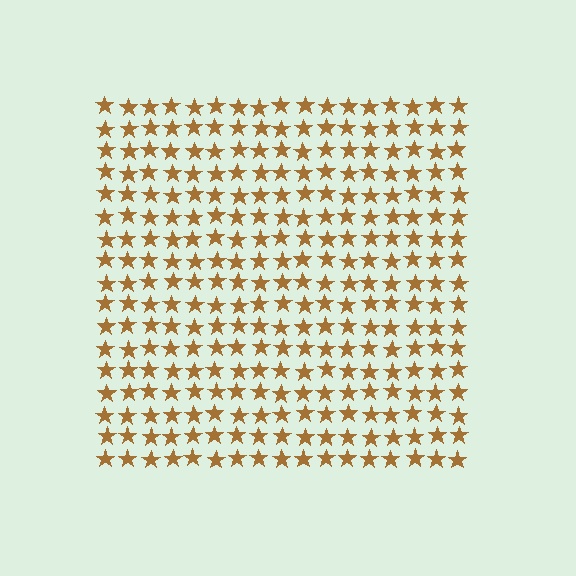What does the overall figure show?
The overall figure shows a square.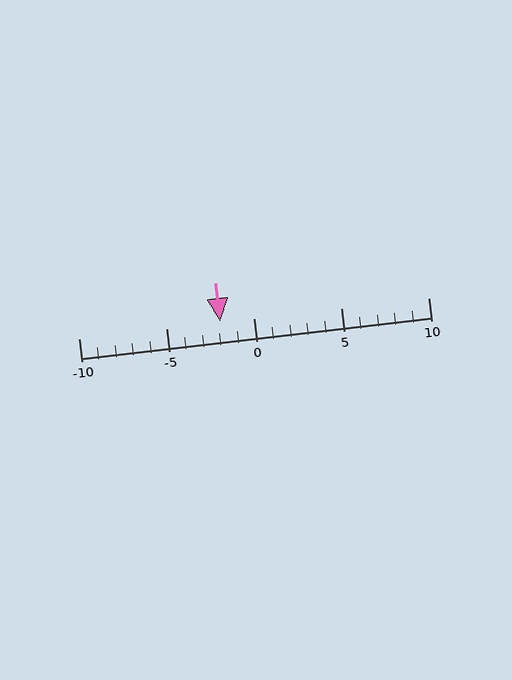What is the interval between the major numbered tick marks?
The major tick marks are spaced 5 units apart.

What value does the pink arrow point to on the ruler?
The pink arrow points to approximately -2.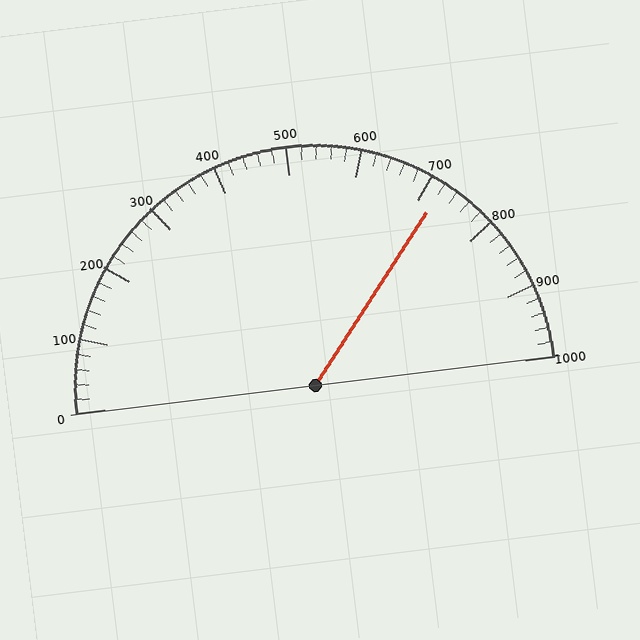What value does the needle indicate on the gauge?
The needle indicates approximately 720.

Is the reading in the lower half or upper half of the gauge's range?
The reading is in the upper half of the range (0 to 1000).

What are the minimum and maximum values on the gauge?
The gauge ranges from 0 to 1000.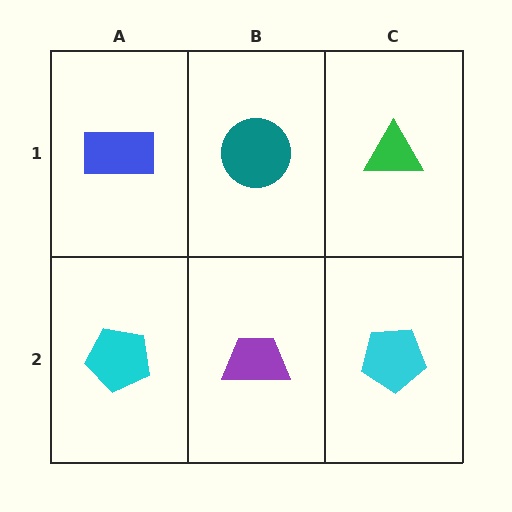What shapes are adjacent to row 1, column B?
A purple trapezoid (row 2, column B), a blue rectangle (row 1, column A), a green triangle (row 1, column C).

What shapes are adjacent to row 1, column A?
A cyan pentagon (row 2, column A), a teal circle (row 1, column B).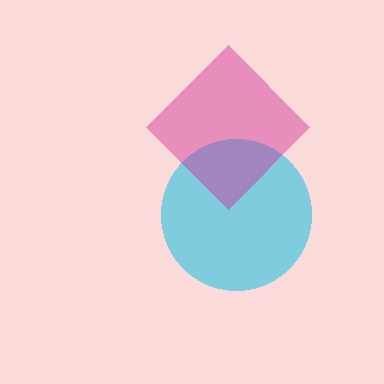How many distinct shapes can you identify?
There are 2 distinct shapes: a cyan circle, a magenta diamond.